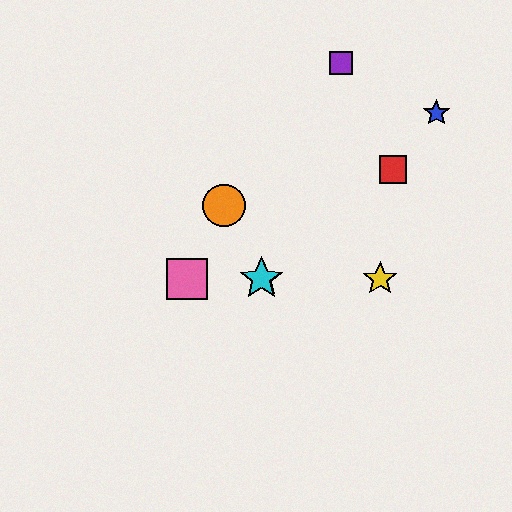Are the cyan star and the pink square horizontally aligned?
Yes, both are at y≈279.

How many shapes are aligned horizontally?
4 shapes (the green star, the yellow star, the cyan star, the pink square) are aligned horizontally.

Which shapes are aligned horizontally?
The green star, the yellow star, the cyan star, the pink square are aligned horizontally.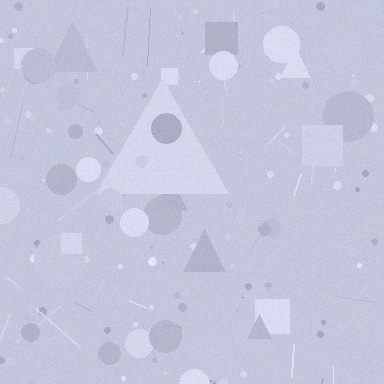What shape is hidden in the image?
A triangle is hidden in the image.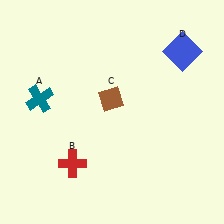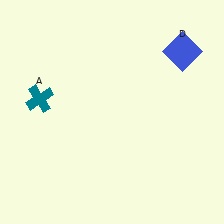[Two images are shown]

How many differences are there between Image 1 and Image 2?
There are 2 differences between the two images.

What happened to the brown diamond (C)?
The brown diamond (C) was removed in Image 2. It was in the top-left area of Image 1.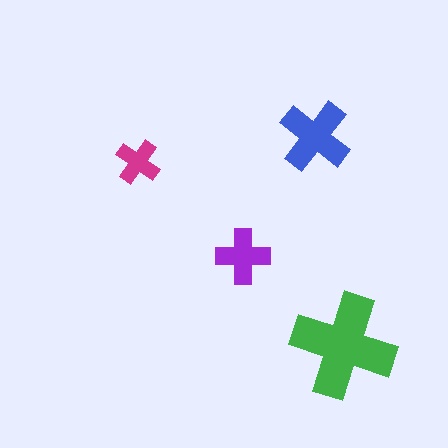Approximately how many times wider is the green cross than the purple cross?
About 2 times wider.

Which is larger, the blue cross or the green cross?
The green one.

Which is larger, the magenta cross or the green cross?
The green one.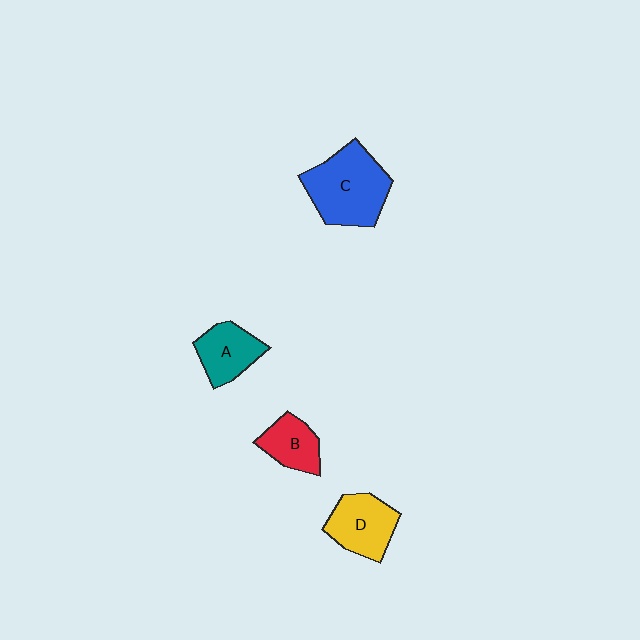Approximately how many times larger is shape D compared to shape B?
Approximately 1.4 times.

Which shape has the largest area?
Shape C (blue).